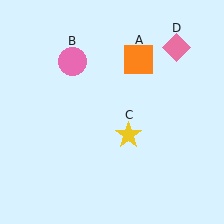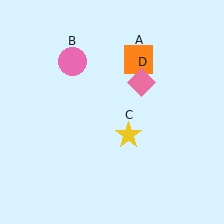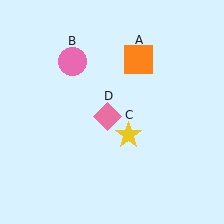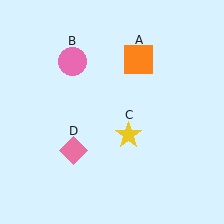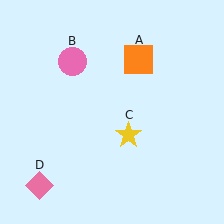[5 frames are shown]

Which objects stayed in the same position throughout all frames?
Orange square (object A) and pink circle (object B) and yellow star (object C) remained stationary.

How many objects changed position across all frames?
1 object changed position: pink diamond (object D).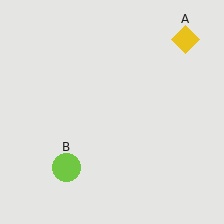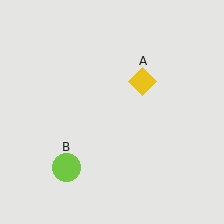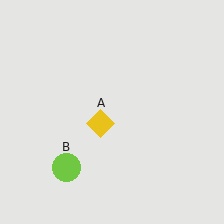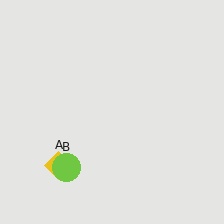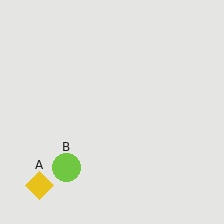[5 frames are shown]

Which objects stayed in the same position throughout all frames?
Lime circle (object B) remained stationary.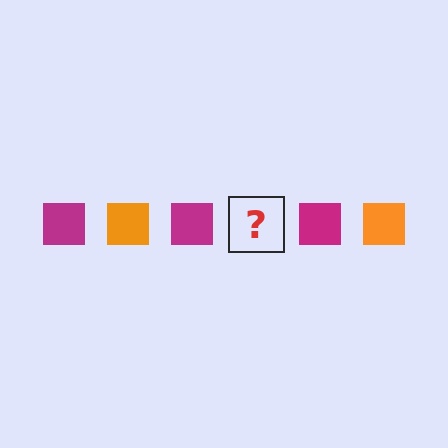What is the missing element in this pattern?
The missing element is an orange square.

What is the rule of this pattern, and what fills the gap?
The rule is that the pattern cycles through magenta, orange squares. The gap should be filled with an orange square.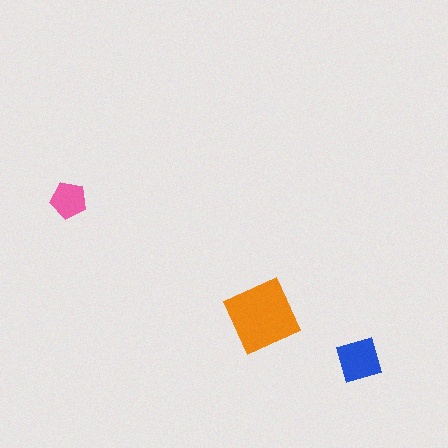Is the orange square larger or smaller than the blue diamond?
Larger.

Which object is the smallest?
The pink pentagon.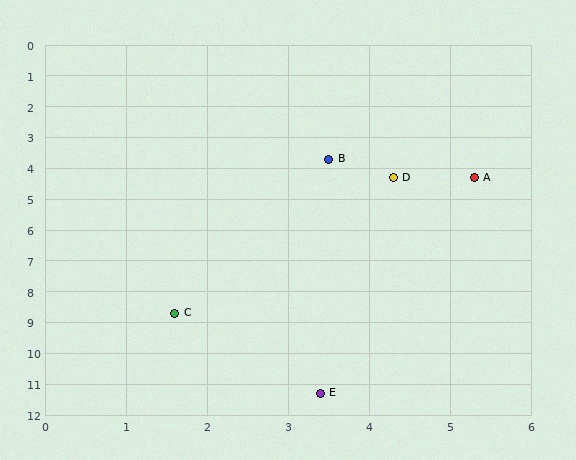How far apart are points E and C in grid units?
Points E and C are about 3.2 grid units apart.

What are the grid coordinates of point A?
Point A is at approximately (5.3, 4.3).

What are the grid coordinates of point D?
Point D is at approximately (4.3, 4.3).